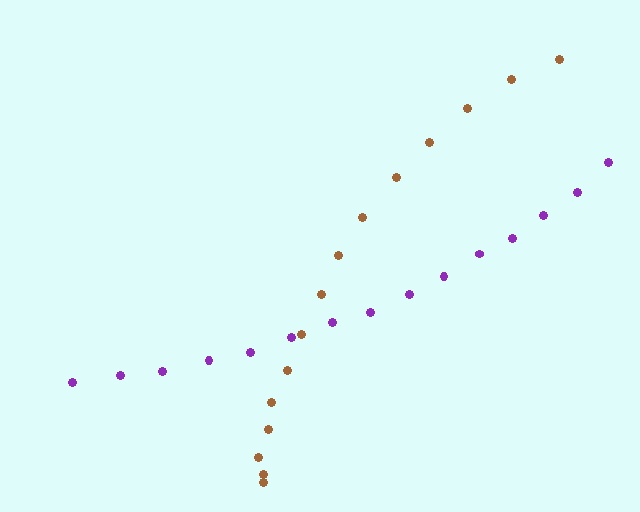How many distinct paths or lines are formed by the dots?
There are 2 distinct paths.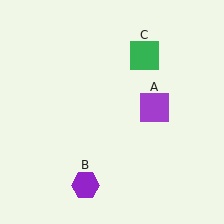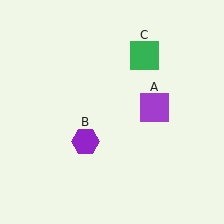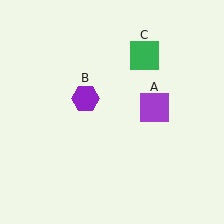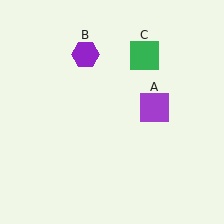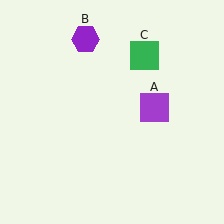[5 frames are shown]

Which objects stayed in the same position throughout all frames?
Purple square (object A) and green square (object C) remained stationary.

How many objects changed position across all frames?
1 object changed position: purple hexagon (object B).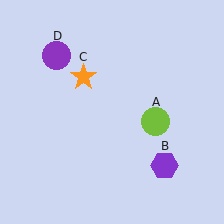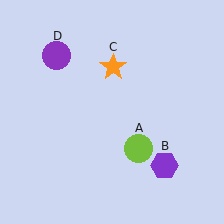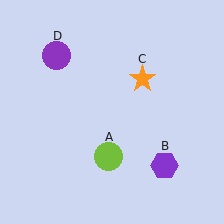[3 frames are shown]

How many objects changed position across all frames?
2 objects changed position: lime circle (object A), orange star (object C).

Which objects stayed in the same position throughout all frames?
Purple hexagon (object B) and purple circle (object D) remained stationary.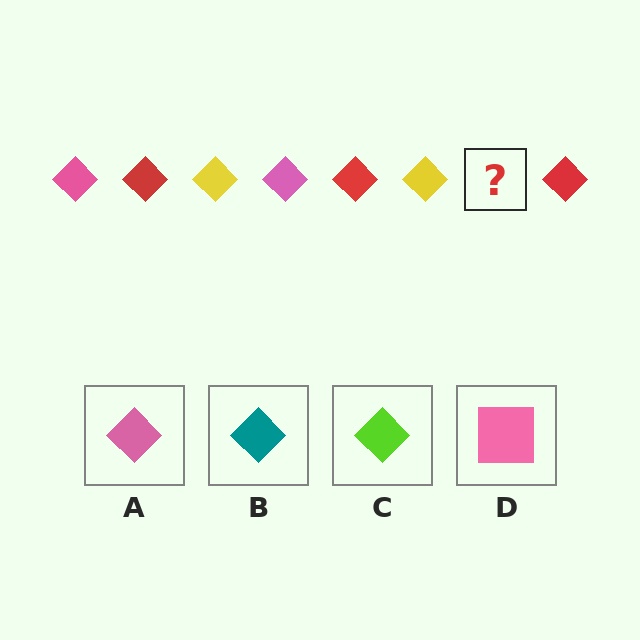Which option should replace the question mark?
Option A.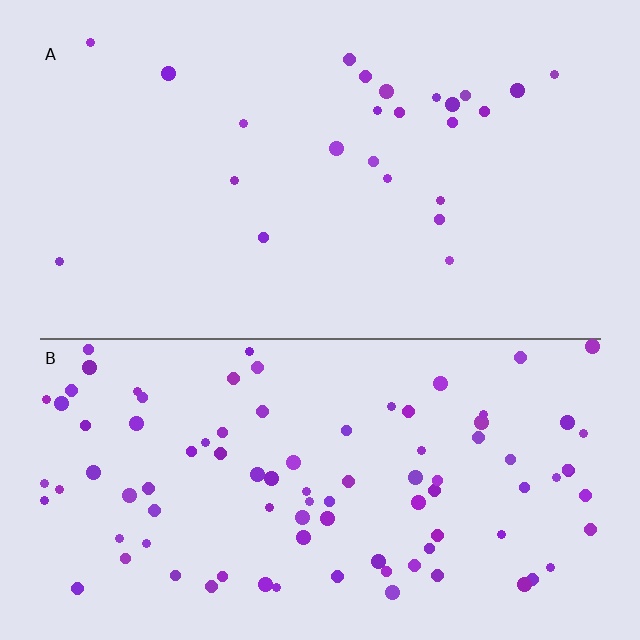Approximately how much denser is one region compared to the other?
Approximately 3.8× — region B over region A.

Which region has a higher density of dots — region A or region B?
B (the bottom).